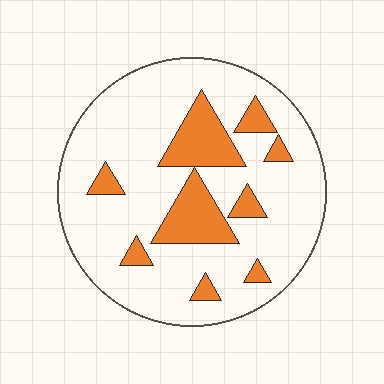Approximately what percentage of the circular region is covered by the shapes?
Approximately 20%.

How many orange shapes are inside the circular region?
9.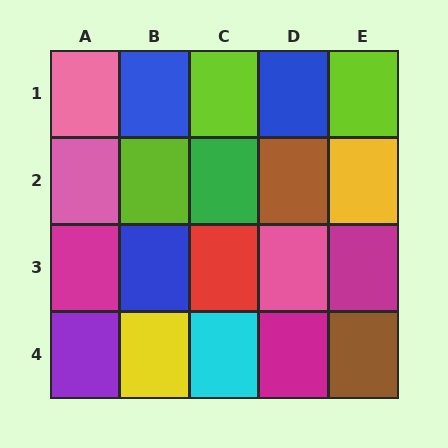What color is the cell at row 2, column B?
Lime.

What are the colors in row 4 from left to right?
Purple, yellow, cyan, magenta, brown.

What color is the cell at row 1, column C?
Lime.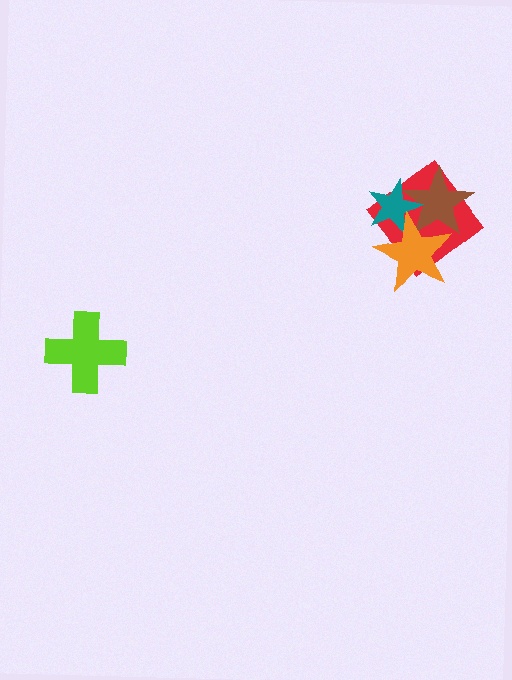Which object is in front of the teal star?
The orange star is in front of the teal star.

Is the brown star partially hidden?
Yes, it is partially covered by another shape.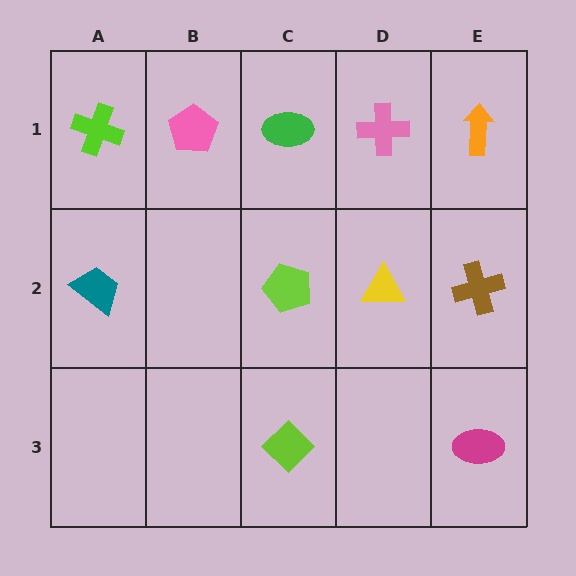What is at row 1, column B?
A pink pentagon.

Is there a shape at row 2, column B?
No, that cell is empty.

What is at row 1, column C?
A green ellipse.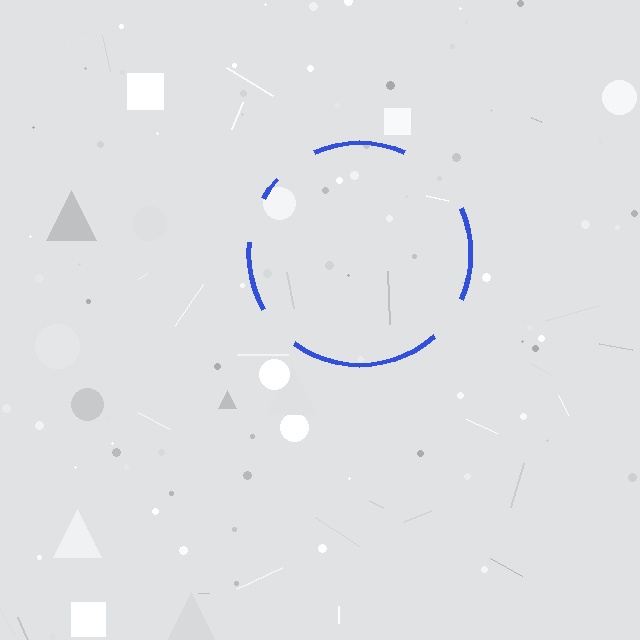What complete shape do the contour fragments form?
The contour fragments form a circle.